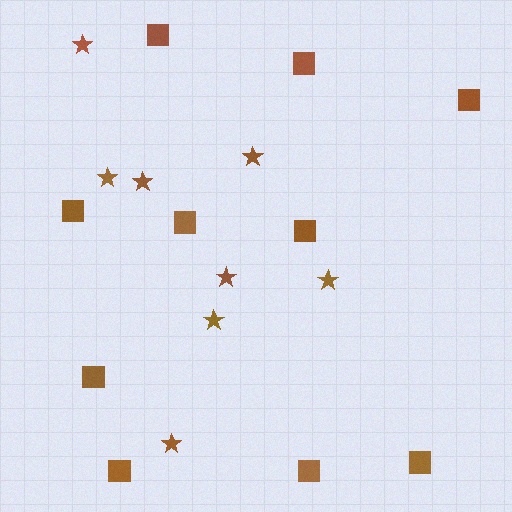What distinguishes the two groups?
There are 2 groups: one group of stars (8) and one group of squares (10).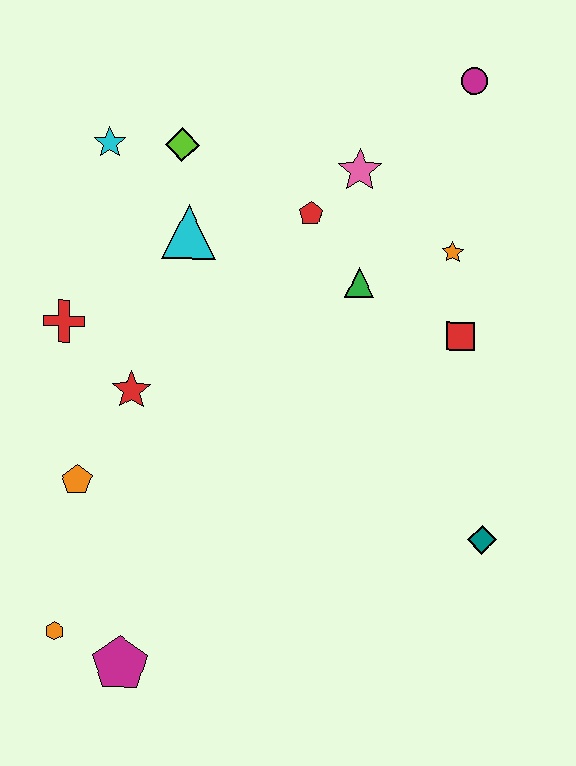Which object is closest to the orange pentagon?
The red star is closest to the orange pentagon.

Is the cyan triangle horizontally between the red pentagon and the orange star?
No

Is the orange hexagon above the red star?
No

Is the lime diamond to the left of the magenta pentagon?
No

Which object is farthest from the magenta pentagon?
The magenta circle is farthest from the magenta pentagon.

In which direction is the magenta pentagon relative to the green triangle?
The magenta pentagon is below the green triangle.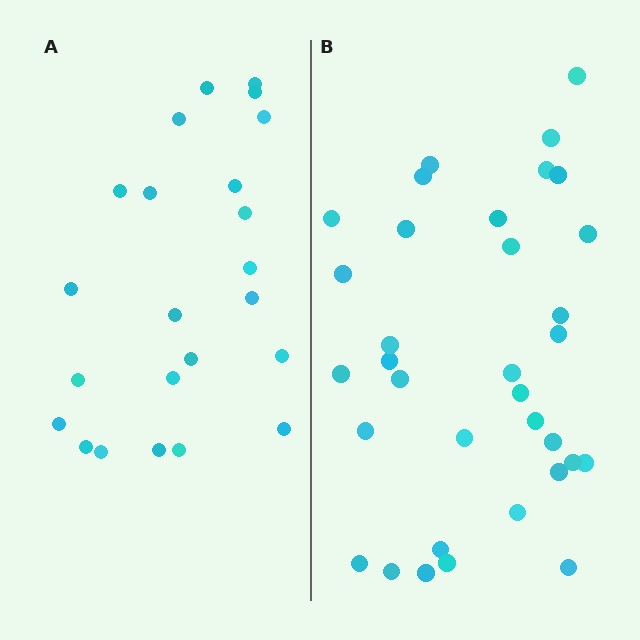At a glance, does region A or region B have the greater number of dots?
Region B (the right region) has more dots.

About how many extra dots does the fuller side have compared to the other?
Region B has roughly 12 or so more dots than region A.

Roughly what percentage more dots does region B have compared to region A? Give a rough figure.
About 50% more.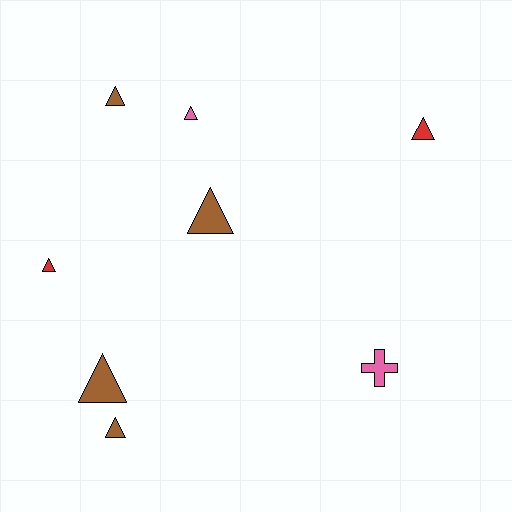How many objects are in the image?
There are 8 objects.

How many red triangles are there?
There are 2 red triangles.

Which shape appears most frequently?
Triangle, with 7 objects.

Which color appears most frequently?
Brown, with 4 objects.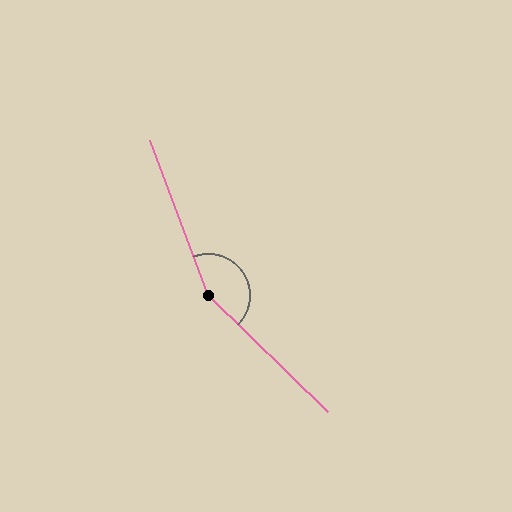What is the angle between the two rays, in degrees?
Approximately 155 degrees.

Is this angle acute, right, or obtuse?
It is obtuse.